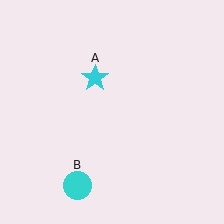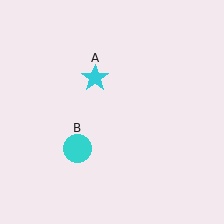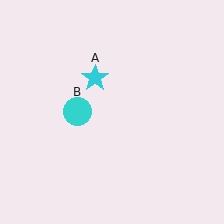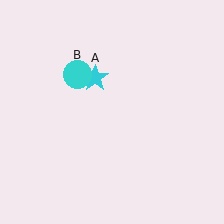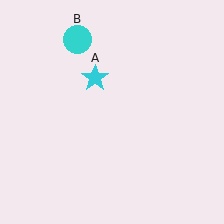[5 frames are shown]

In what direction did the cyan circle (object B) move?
The cyan circle (object B) moved up.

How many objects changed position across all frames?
1 object changed position: cyan circle (object B).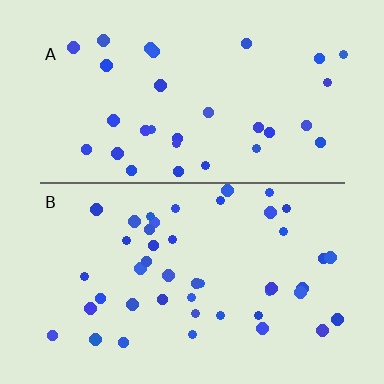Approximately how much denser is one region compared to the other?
Approximately 1.4× — region B over region A.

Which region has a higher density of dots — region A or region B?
B (the bottom).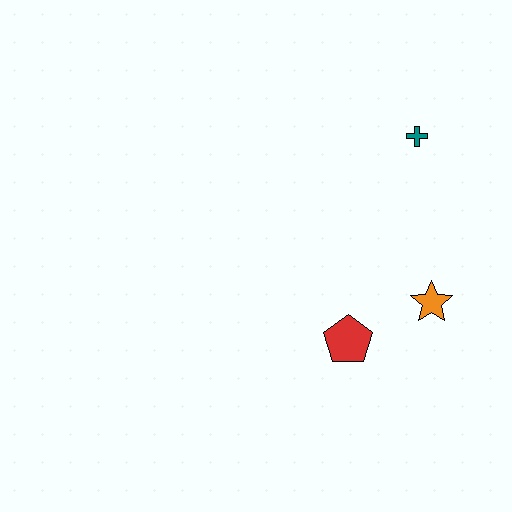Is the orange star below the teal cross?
Yes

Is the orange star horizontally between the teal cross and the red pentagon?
No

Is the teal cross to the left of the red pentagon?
No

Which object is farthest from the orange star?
The teal cross is farthest from the orange star.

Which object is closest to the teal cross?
The orange star is closest to the teal cross.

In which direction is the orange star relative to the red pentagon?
The orange star is to the right of the red pentagon.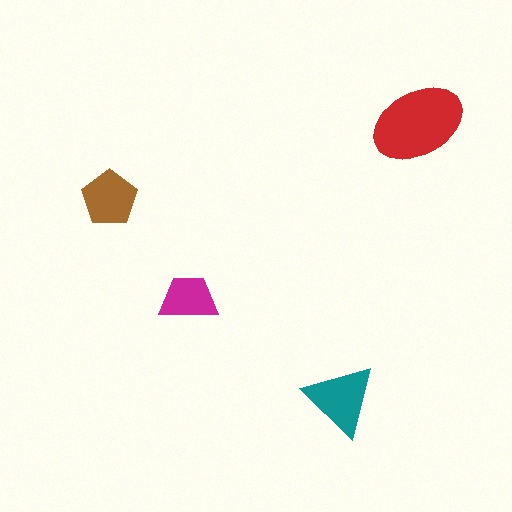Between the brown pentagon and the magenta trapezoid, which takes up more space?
The brown pentagon.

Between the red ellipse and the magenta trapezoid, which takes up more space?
The red ellipse.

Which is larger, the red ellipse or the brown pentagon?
The red ellipse.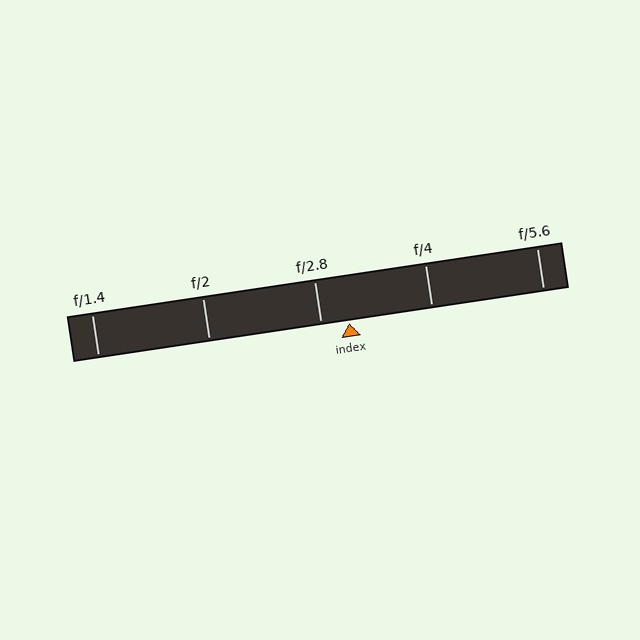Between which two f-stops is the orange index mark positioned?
The index mark is between f/2.8 and f/4.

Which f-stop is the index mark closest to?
The index mark is closest to f/2.8.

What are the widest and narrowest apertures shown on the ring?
The widest aperture shown is f/1.4 and the narrowest is f/5.6.